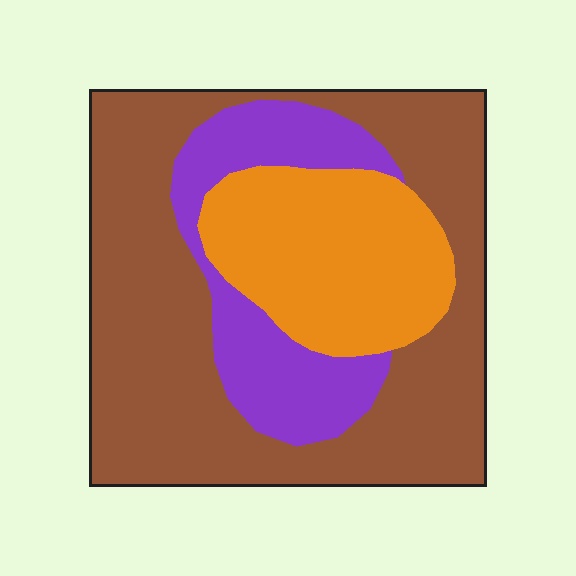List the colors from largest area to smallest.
From largest to smallest: brown, orange, purple.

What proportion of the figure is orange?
Orange takes up about one quarter (1/4) of the figure.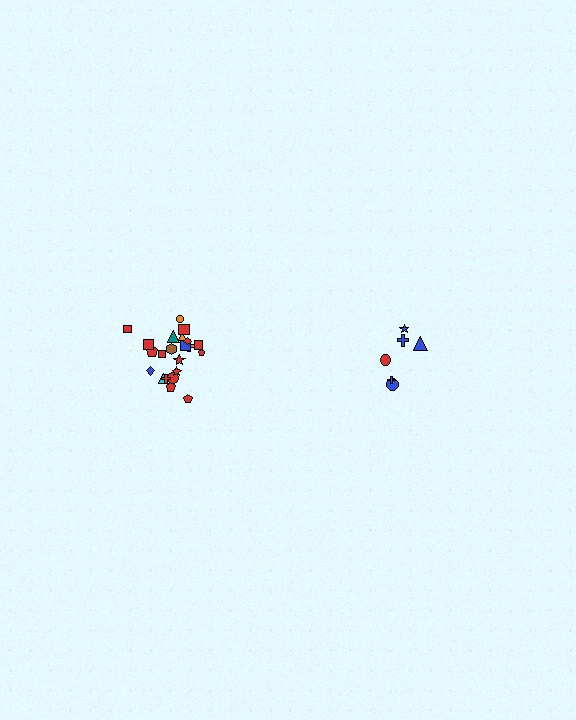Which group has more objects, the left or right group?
The left group.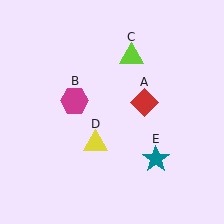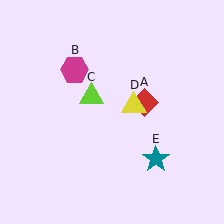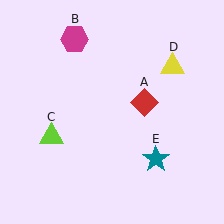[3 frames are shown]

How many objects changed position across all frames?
3 objects changed position: magenta hexagon (object B), lime triangle (object C), yellow triangle (object D).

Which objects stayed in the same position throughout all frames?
Red diamond (object A) and teal star (object E) remained stationary.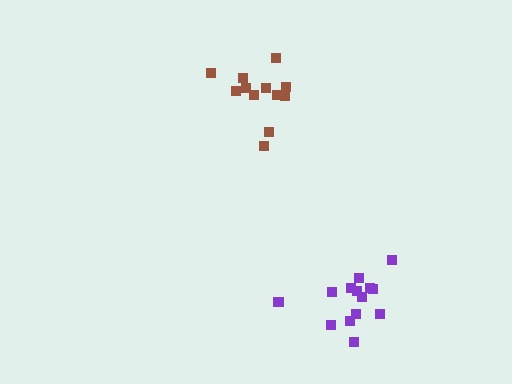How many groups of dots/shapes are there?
There are 2 groups.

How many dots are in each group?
Group 1: 14 dots, Group 2: 12 dots (26 total).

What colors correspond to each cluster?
The clusters are colored: purple, brown.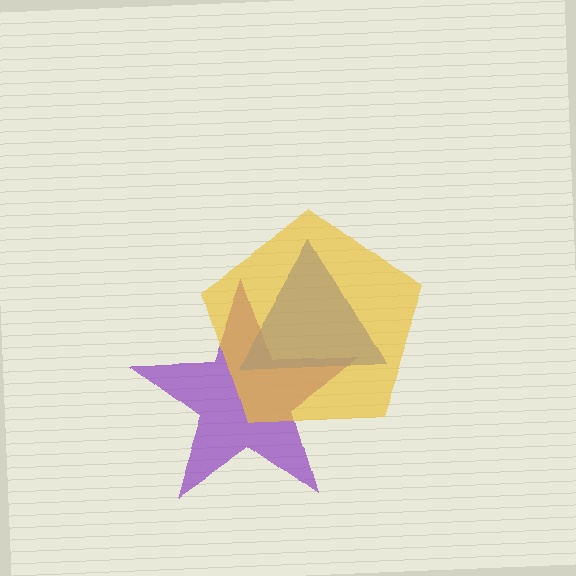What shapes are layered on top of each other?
The layered shapes are: a purple star, a blue triangle, a yellow pentagon.